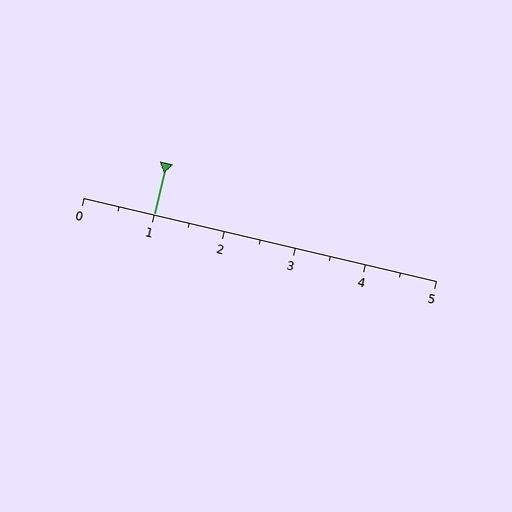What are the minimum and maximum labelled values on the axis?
The axis runs from 0 to 5.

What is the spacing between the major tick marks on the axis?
The major ticks are spaced 1 apart.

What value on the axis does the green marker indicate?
The marker indicates approximately 1.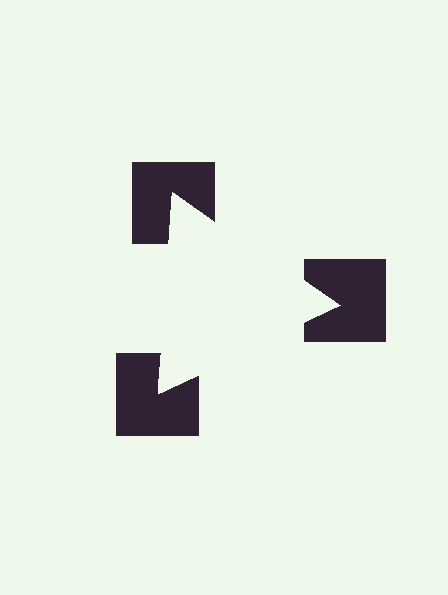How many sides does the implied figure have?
3 sides.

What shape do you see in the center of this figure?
An illusory triangle — its edges are inferred from the aligned wedge cuts in the notched squares, not physically drawn.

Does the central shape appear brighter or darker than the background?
It typically appears slightly brighter than the background, even though no actual brightness change is drawn.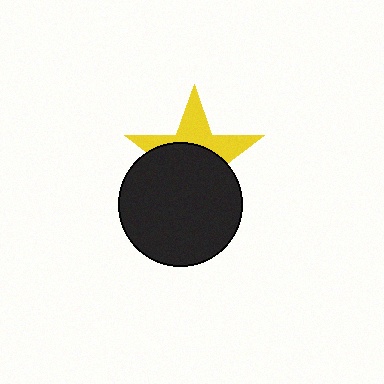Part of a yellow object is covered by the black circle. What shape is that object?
It is a star.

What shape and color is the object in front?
The object in front is a black circle.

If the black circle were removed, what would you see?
You would see the complete yellow star.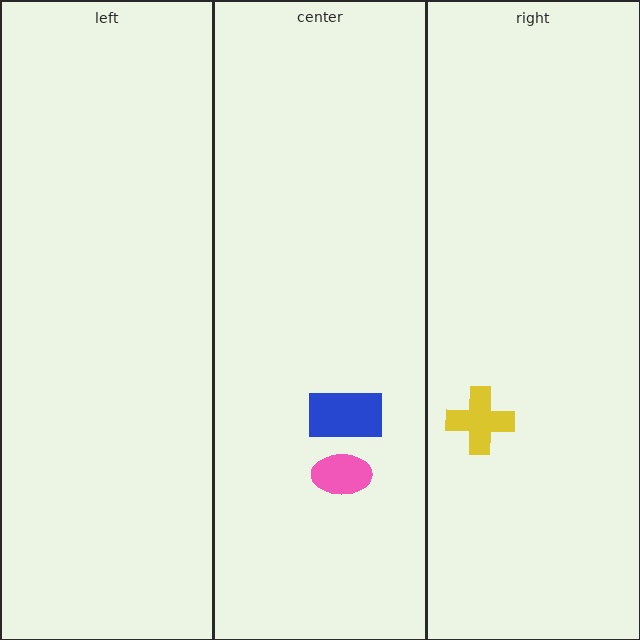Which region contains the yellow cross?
The right region.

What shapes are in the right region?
The yellow cross.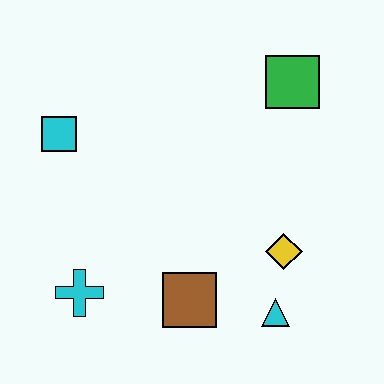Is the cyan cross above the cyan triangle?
Yes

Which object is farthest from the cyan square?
The cyan triangle is farthest from the cyan square.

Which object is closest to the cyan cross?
The brown square is closest to the cyan cross.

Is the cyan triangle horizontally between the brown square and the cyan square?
No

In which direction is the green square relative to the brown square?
The green square is above the brown square.